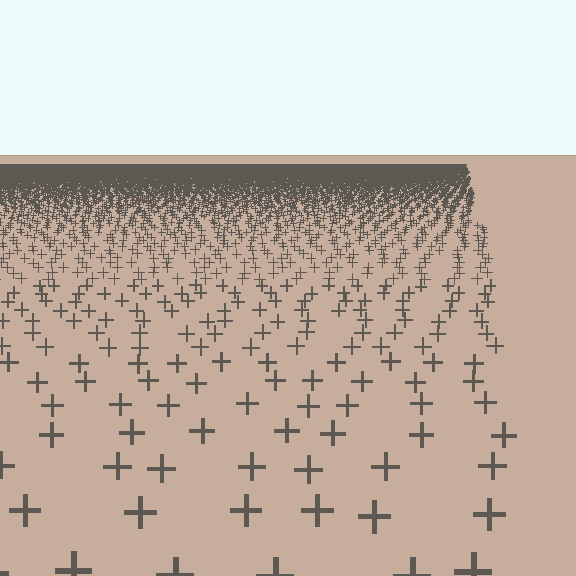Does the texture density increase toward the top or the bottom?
Density increases toward the top.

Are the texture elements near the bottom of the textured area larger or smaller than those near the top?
Larger. Near the bottom, elements are closer to the viewer and appear at a bigger on-screen size.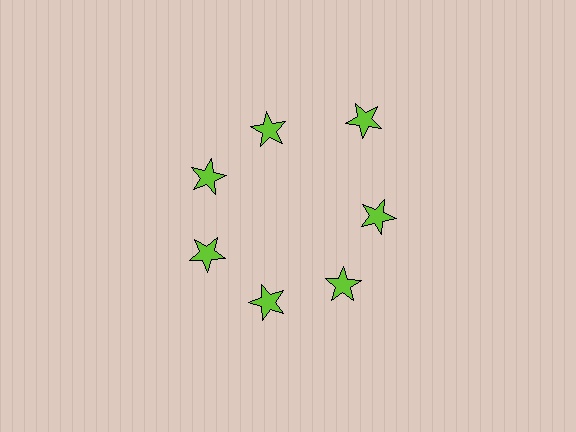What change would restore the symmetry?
The symmetry would be restored by moving it inward, back onto the ring so that all 7 stars sit at equal angles and equal distance from the center.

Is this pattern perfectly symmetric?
No. The 7 lime stars are arranged in a ring, but one element near the 1 o'clock position is pushed outward from the center, breaking the 7-fold rotational symmetry.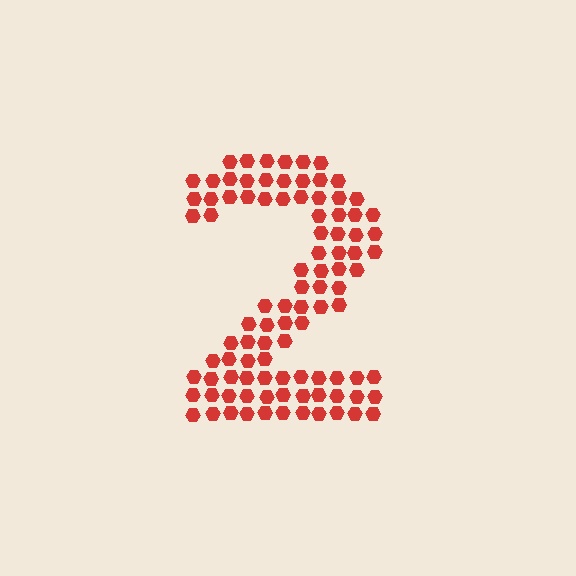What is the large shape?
The large shape is the digit 2.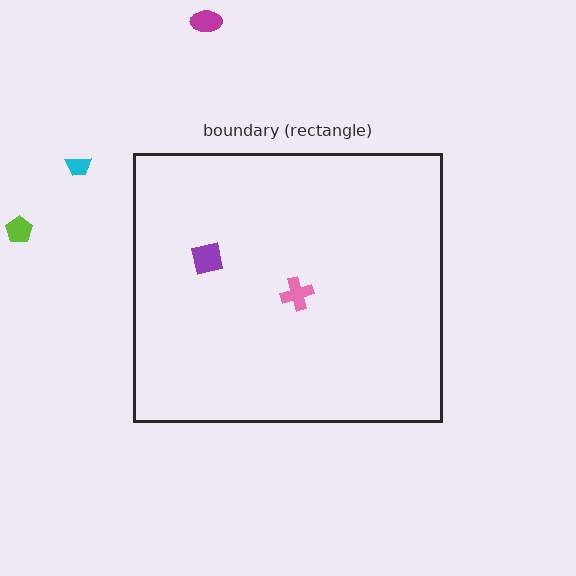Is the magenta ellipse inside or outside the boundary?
Outside.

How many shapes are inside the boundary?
2 inside, 3 outside.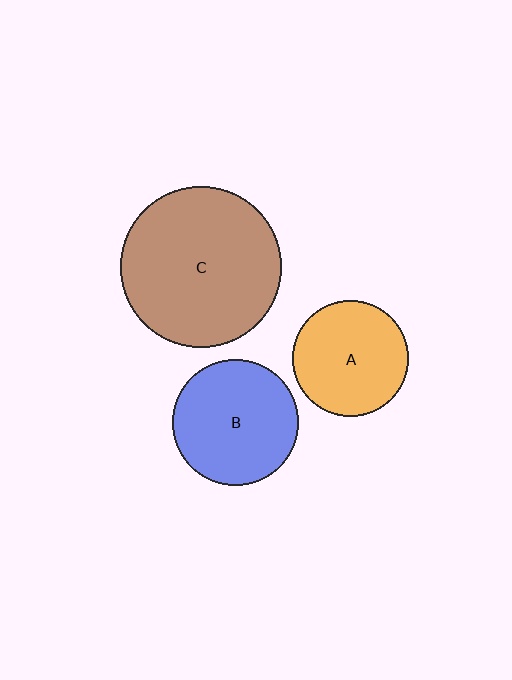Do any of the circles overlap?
No, none of the circles overlap.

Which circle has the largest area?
Circle C (brown).